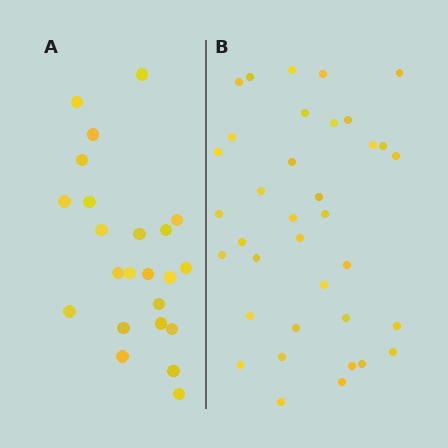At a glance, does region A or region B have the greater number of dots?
Region B (the right region) has more dots.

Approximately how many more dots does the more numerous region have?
Region B has approximately 15 more dots than region A.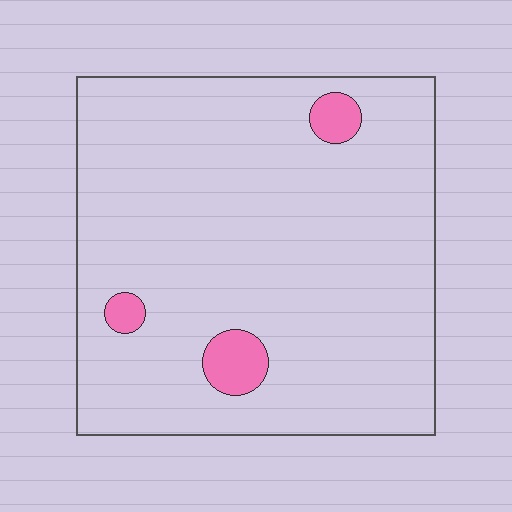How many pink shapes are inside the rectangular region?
3.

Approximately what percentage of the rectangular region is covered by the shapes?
Approximately 5%.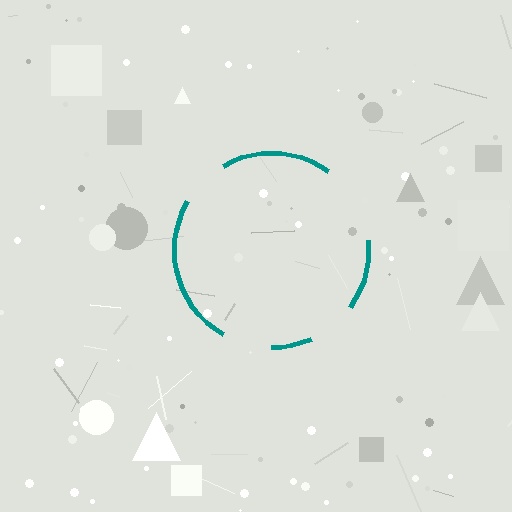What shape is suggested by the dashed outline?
The dashed outline suggests a circle.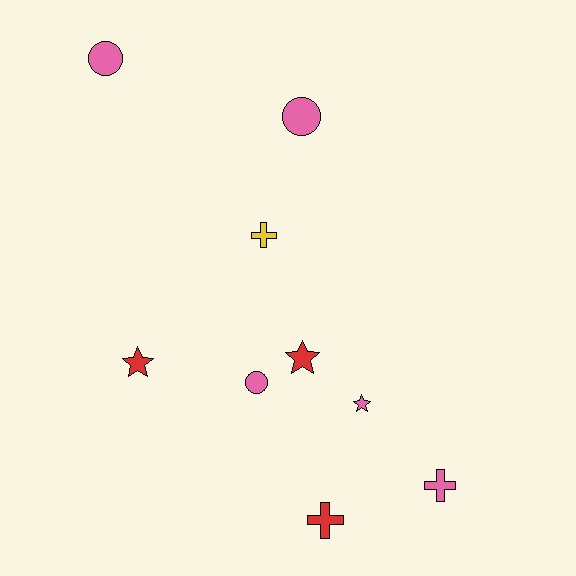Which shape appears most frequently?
Circle, with 3 objects.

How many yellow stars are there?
There are no yellow stars.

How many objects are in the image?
There are 9 objects.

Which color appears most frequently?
Pink, with 5 objects.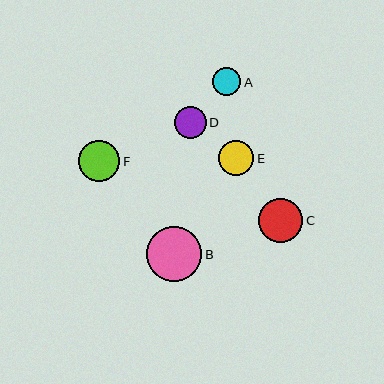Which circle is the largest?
Circle B is the largest with a size of approximately 55 pixels.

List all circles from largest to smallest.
From largest to smallest: B, C, F, E, D, A.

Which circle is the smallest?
Circle A is the smallest with a size of approximately 28 pixels.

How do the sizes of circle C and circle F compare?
Circle C and circle F are approximately the same size.